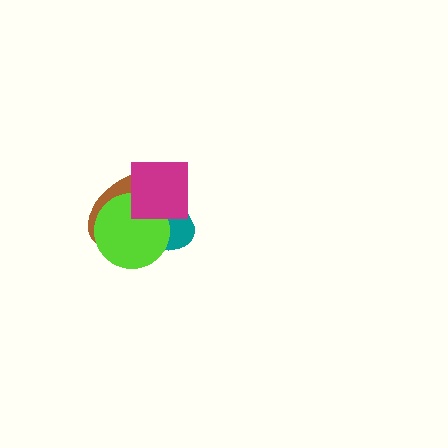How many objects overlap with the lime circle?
3 objects overlap with the lime circle.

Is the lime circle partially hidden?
Yes, it is partially covered by another shape.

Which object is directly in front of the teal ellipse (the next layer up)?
The lime circle is directly in front of the teal ellipse.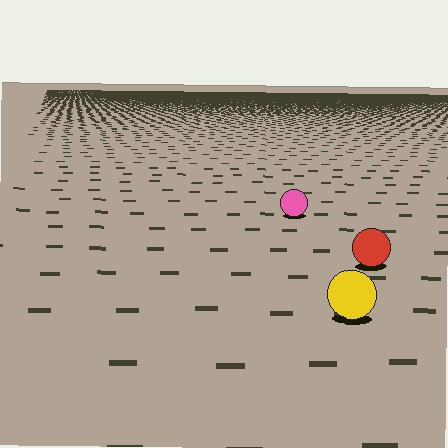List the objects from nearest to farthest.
From nearest to farthest: the yellow circle, the red circle, the pink circle.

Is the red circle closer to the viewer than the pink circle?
Yes. The red circle is closer — you can tell from the texture gradient: the ground texture is coarser near it.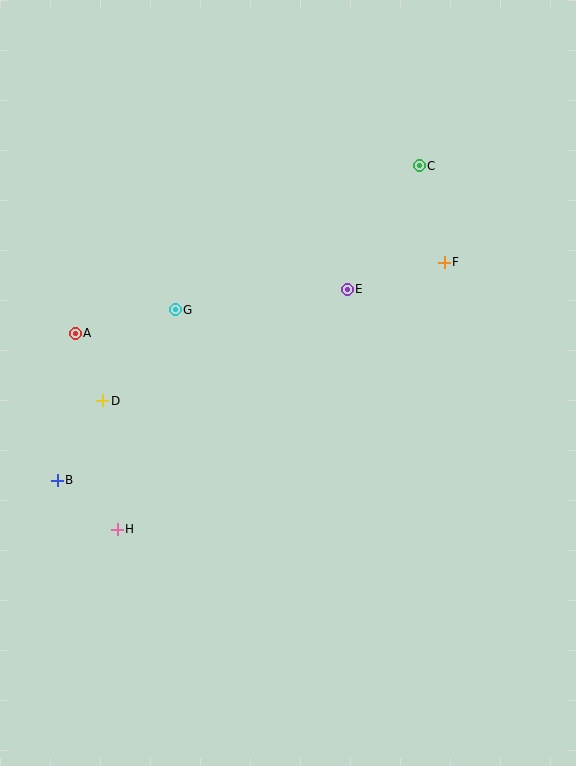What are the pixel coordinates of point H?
Point H is at (117, 529).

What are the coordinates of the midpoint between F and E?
The midpoint between F and E is at (396, 276).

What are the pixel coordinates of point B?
Point B is at (57, 480).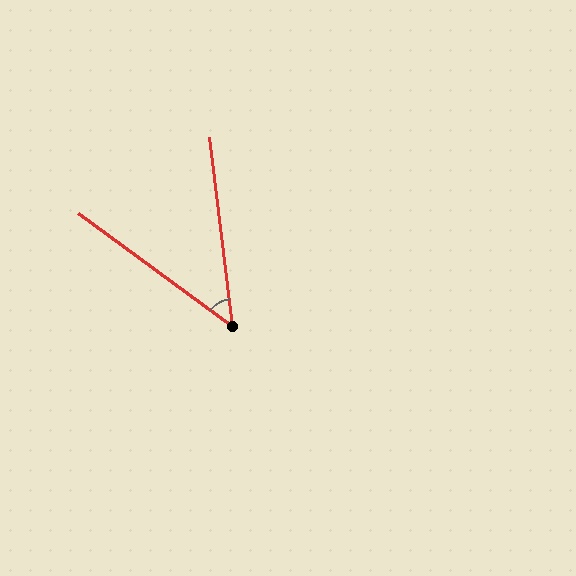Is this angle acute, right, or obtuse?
It is acute.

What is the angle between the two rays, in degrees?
Approximately 47 degrees.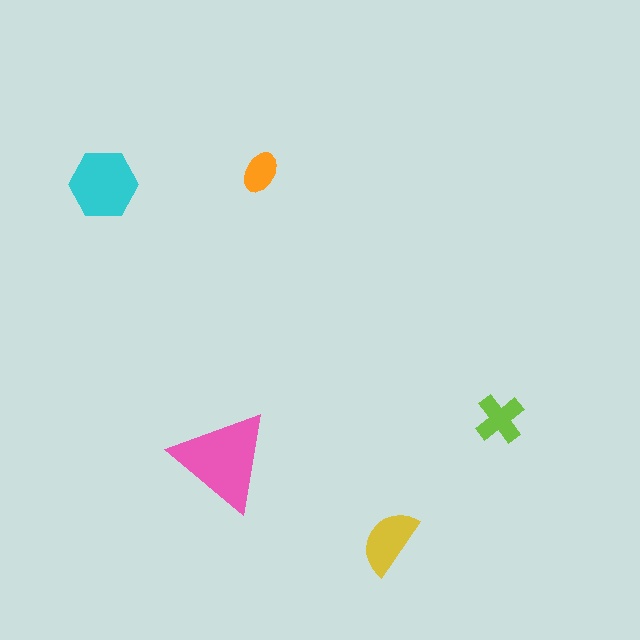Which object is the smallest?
The orange ellipse.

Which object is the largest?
The pink triangle.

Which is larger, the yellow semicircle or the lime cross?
The yellow semicircle.